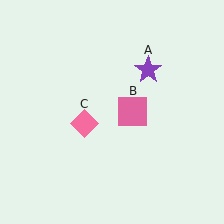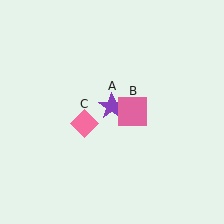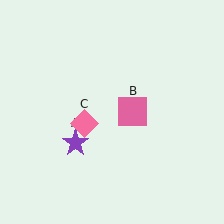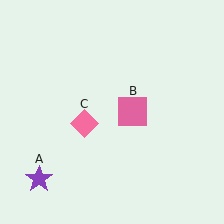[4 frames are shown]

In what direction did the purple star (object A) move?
The purple star (object A) moved down and to the left.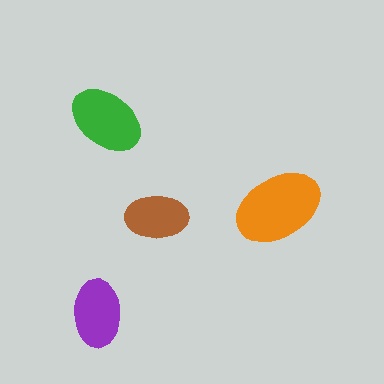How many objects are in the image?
There are 4 objects in the image.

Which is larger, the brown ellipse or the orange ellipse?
The orange one.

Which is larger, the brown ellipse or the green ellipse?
The green one.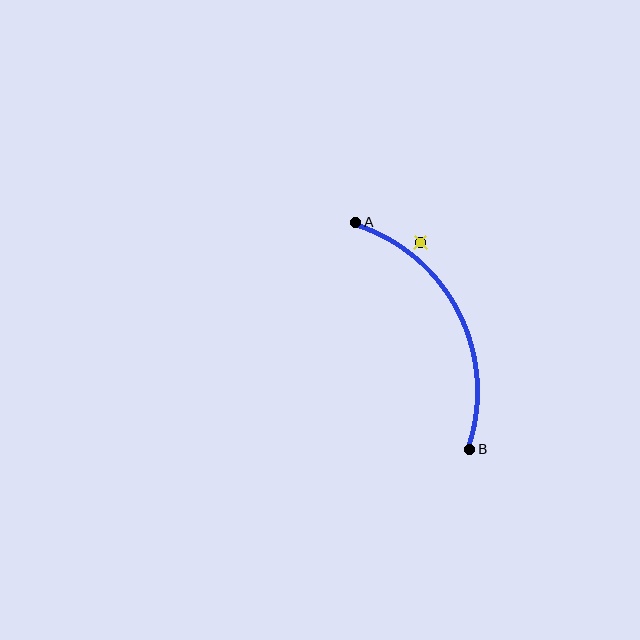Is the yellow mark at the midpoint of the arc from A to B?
No — the yellow mark does not lie on the arc at all. It sits slightly outside the curve.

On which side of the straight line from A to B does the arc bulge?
The arc bulges to the right of the straight line connecting A and B.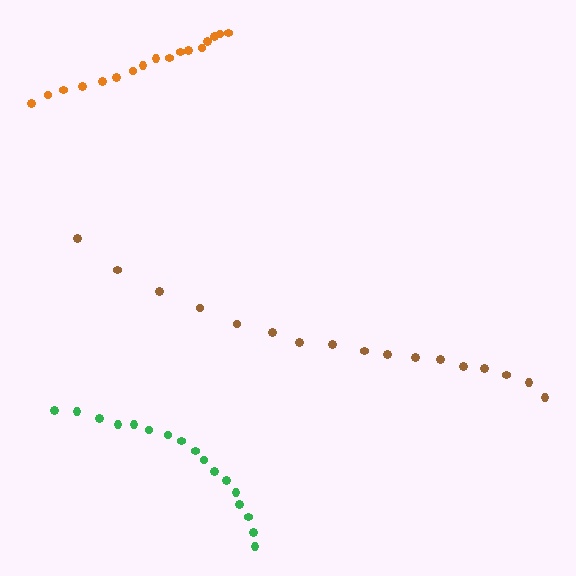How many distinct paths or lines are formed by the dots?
There are 3 distinct paths.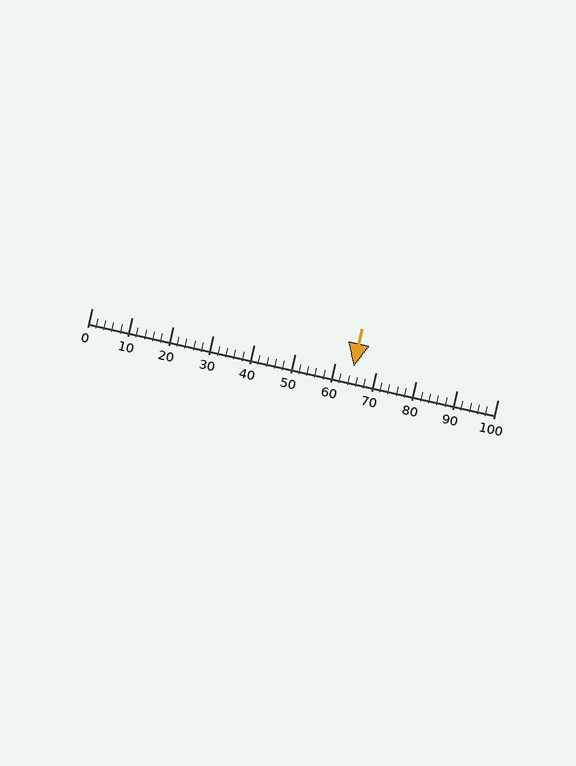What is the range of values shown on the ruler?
The ruler shows values from 0 to 100.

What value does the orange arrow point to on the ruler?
The orange arrow points to approximately 64.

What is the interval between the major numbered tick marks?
The major tick marks are spaced 10 units apart.